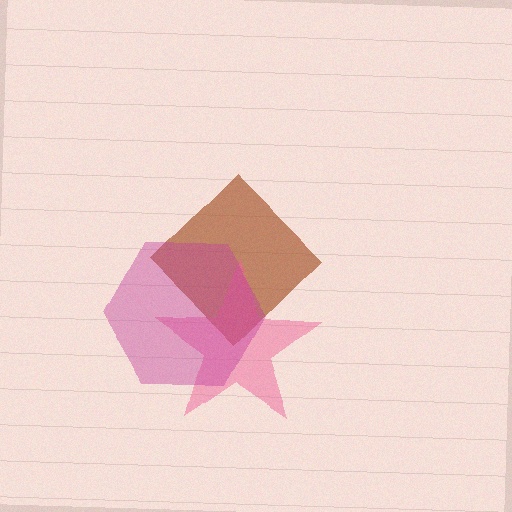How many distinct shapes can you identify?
There are 3 distinct shapes: a brown diamond, a pink star, a magenta hexagon.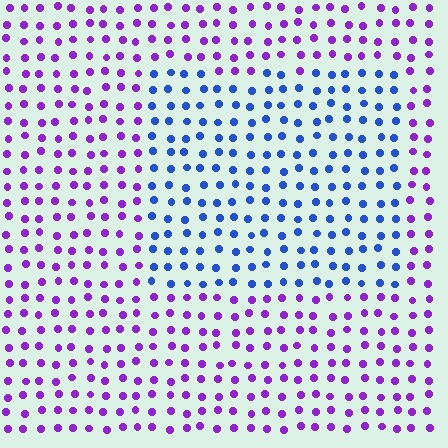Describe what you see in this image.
The image is filled with small purple elements in a uniform arrangement. A rectangle-shaped region is visible where the elements are tinted to a slightly different hue, forming a subtle color boundary.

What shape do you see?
I see a rectangle.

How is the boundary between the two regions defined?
The boundary is defined purely by a slight shift in hue (about 54 degrees). Spacing, size, and orientation are identical on both sides.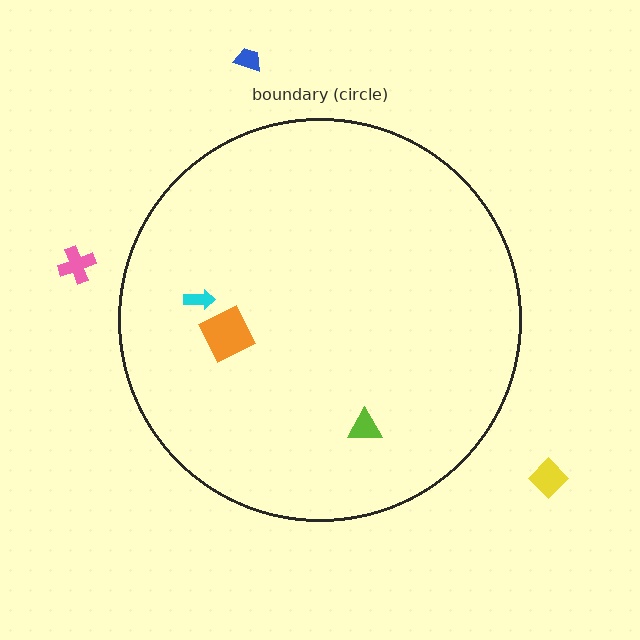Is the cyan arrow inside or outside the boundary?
Inside.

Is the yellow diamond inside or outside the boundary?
Outside.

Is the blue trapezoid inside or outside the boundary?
Outside.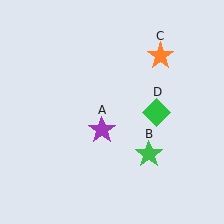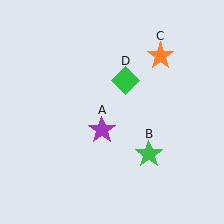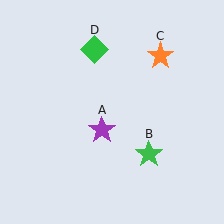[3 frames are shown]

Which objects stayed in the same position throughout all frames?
Purple star (object A) and green star (object B) and orange star (object C) remained stationary.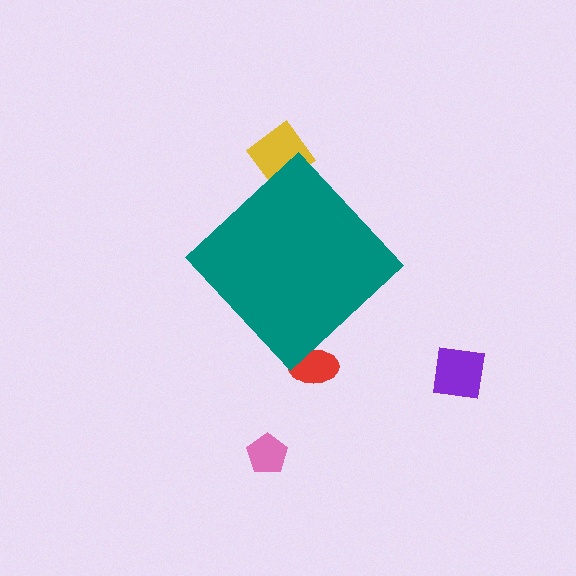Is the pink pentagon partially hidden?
No, the pink pentagon is fully visible.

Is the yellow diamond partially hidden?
Yes, the yellow diamond is partially hidden behind the teal diamond.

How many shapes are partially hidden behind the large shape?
2 shapes are partially hidden.